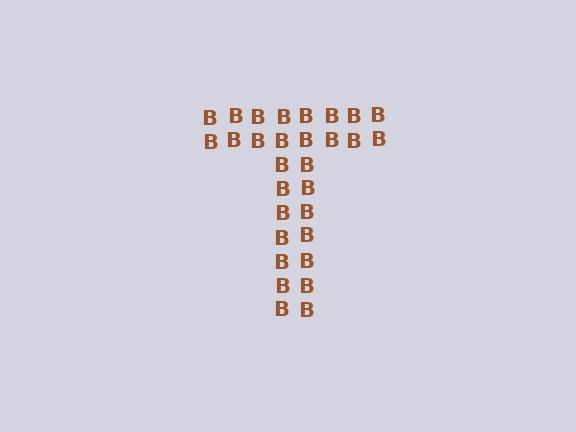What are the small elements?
The small elements are letter B's.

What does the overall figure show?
The overall figure shows the letter T.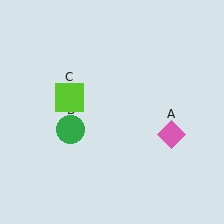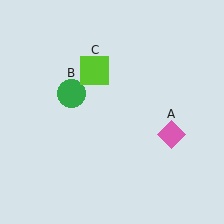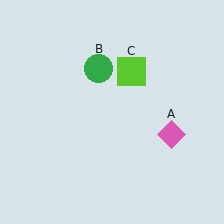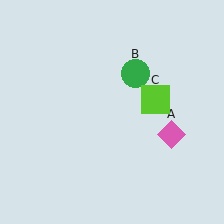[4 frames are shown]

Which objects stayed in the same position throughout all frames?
Pink diamond (object A) remained stationary.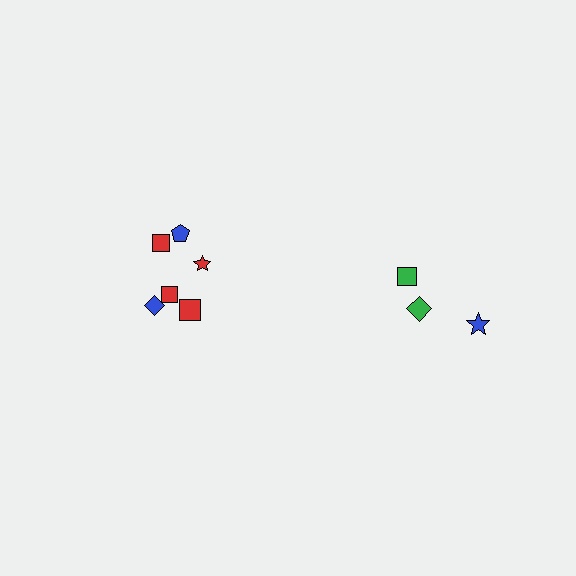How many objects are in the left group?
There are 6 objects.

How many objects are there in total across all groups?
There are 9 objects.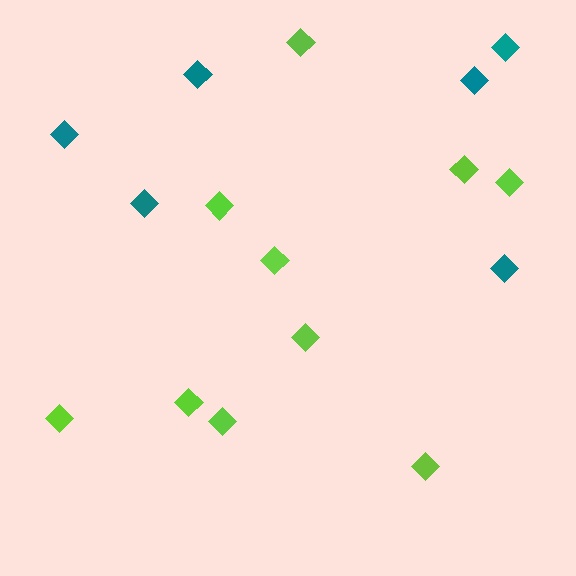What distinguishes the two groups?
There are 2 groups: one group of teal diamonds (6) and one group of lime diamonds (10).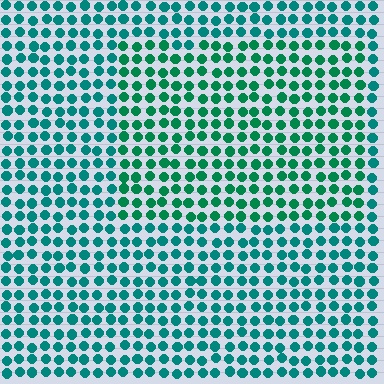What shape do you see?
I see a rectangle.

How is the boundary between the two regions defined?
The boundary is defined purely by a slight shift in hue (about 23 degrees). Spacing, size, and orientation are identical on both sides.